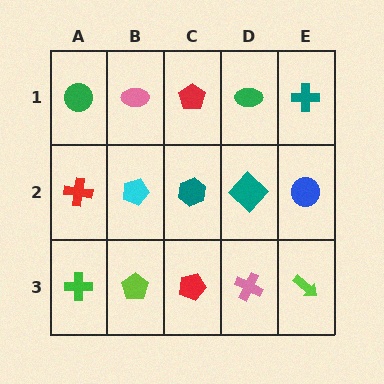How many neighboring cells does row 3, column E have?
2.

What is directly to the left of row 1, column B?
A green circle.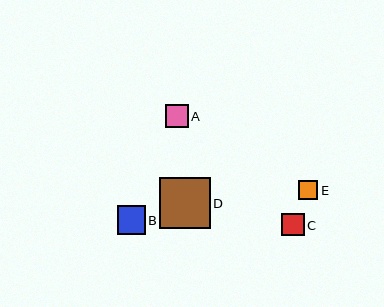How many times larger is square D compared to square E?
Square D is approximately 2.7 times the size of square E.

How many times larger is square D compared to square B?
Square D is approximately 1.8 times the size of square B.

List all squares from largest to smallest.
From largest to smallest: D, B, C, A, E.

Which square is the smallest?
Square E is the smallest with a size of approximately 19 pixels.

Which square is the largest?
Square D is the largest with a size of approximately 51 pixels.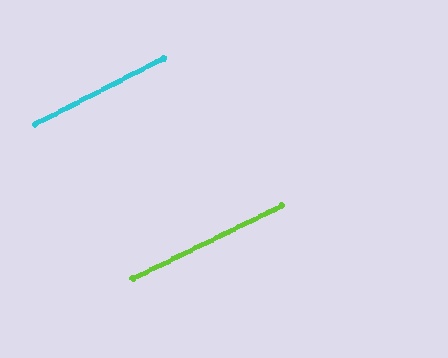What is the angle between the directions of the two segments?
Approximately 1 degree.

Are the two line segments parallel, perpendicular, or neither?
Parallel — their directions differ by only 1.2°.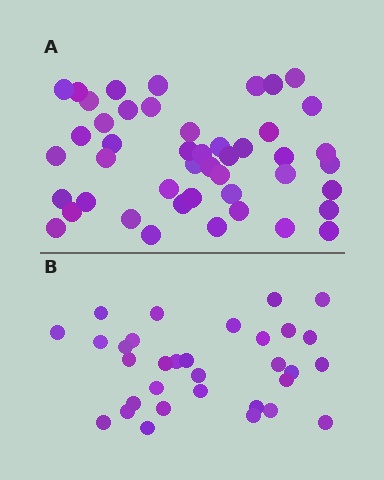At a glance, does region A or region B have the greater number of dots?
Region A (the top region) has more dots.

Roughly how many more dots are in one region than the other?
Region A has approximately 15 more dots than region B.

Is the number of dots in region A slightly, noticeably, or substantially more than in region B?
Region A has noticeably more, but not dramatically so. The ratio is roughly 1.4 to 1.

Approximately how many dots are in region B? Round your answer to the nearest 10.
About 30 dots. (The exact count is 32, which rounds to 30.)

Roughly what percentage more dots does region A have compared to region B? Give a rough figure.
About 45% more.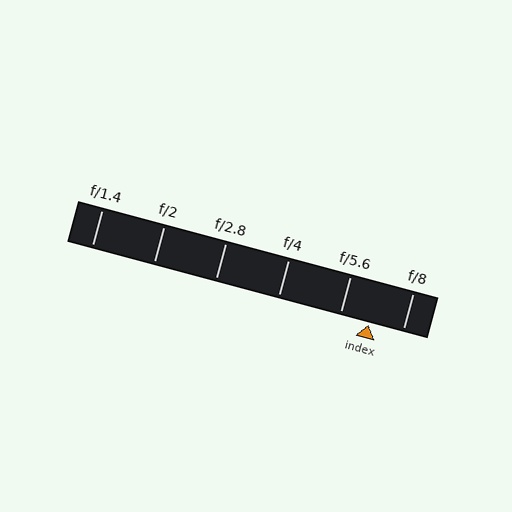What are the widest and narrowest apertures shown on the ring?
The widest aperture shown is f/1.4 and the narrowest is f/8.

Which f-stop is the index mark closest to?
The index mark is closest to f/5.6.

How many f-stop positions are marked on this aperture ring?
There are 6 f-stop positions marked.